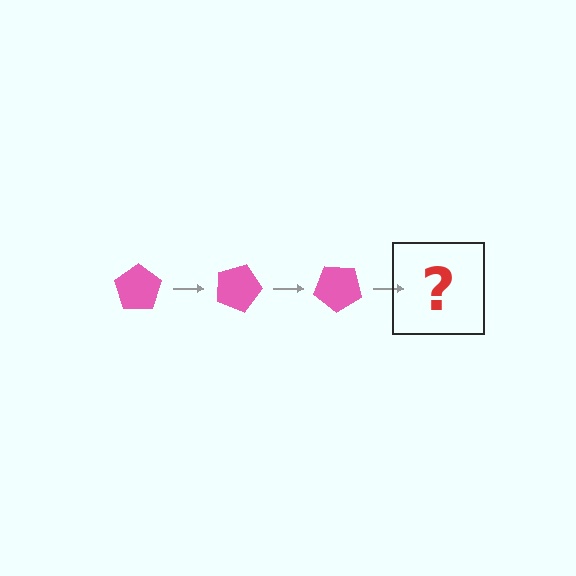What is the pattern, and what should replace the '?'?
The pattern is that the pentagon rotates 20 degrees each step. The '?' should be a pink pentagon rotated 60 degrees.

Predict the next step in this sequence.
The next step is a pink pentagon rotated 60 degrees.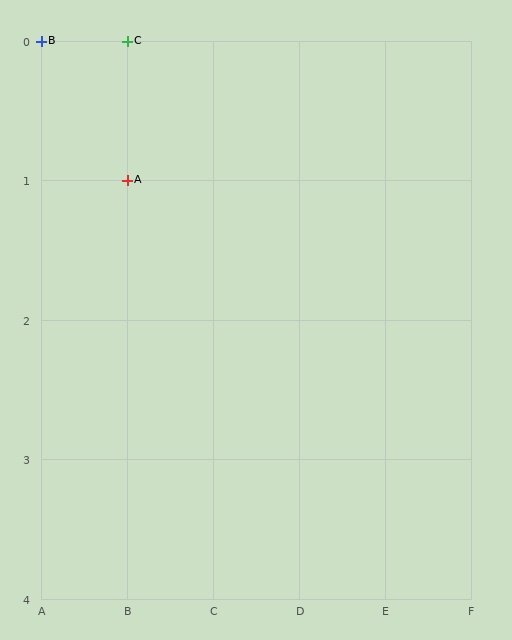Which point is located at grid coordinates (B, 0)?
Point C is at (B, 0).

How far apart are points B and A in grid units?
Points B and A are 1 column and 1 row apart (about 1.4 grid units diagonally).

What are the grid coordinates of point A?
Point A is at grid coordinates (B, 1).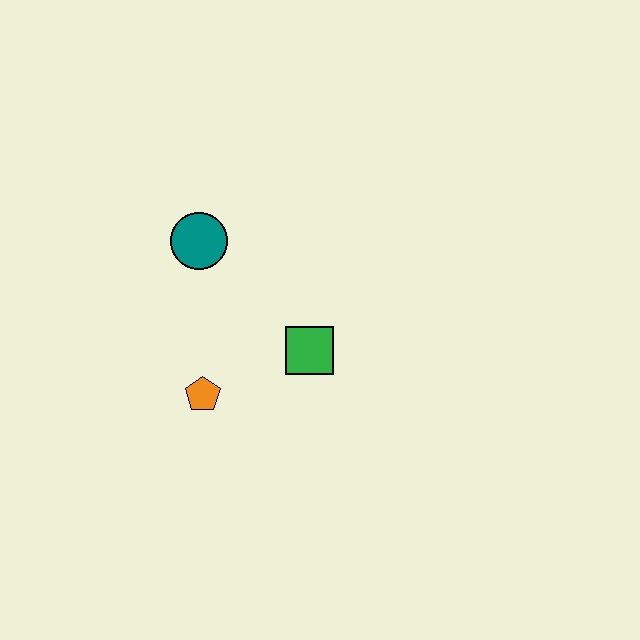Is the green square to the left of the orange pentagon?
No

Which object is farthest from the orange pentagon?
The teal circle is farthest from the orange pentagon.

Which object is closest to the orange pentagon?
The green square is closest to the orange pentagon.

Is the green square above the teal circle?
No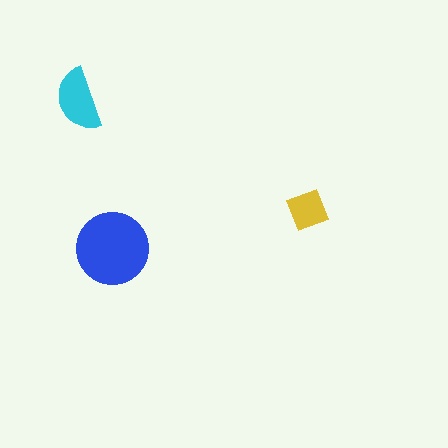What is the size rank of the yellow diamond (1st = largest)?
3rd.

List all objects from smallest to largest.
The yellow diamond, the cyan semicircle, the blue circle.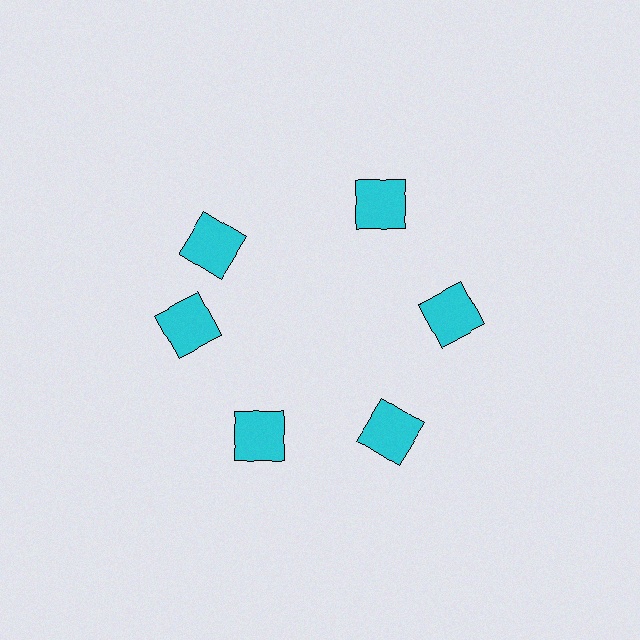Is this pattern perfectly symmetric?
No. The 6 cyan squares are arranged in a ring, but one element near the 11 o'clock position is rotated out of alignment along the ring, breaking the 6-fold rotational symmetry.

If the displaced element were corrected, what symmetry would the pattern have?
It would have 6-fold rotational symmetry — the pattern would map onto itself every 60 degrees.